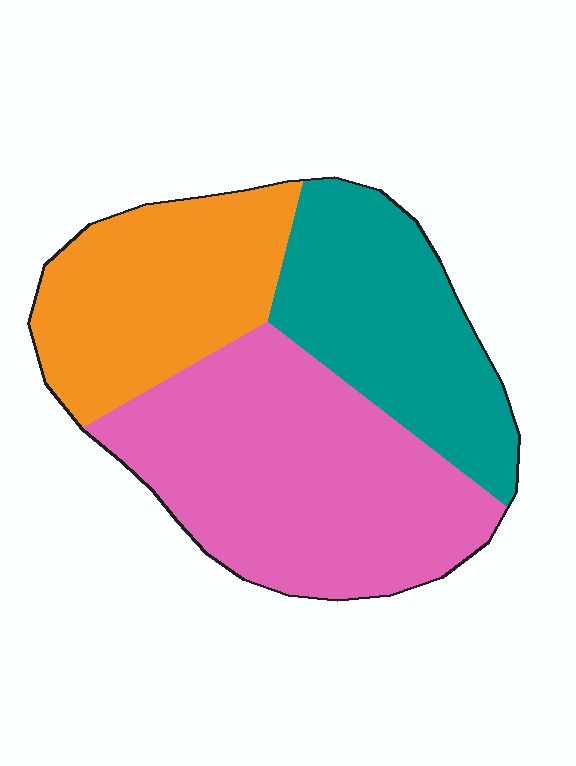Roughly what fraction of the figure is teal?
Teal covers 28% of the figure.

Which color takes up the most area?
Pink, at roughly 45%.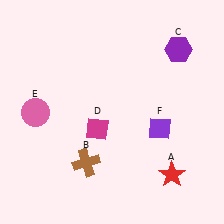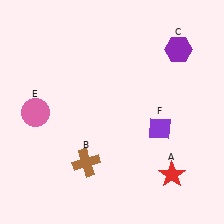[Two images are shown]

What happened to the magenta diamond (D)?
The magenta diamond (D) was removed in Image 2. It was in the bottom-left area of Image 1.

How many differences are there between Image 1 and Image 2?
There is 1 difference between the two images.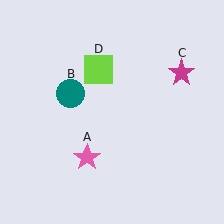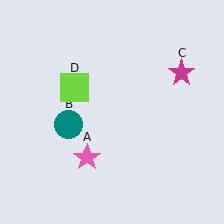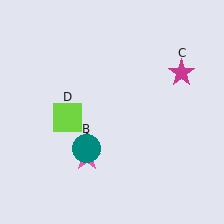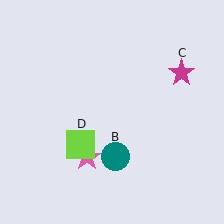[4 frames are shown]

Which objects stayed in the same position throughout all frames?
Pink star (object A) and magenta star (object C) remained stationary.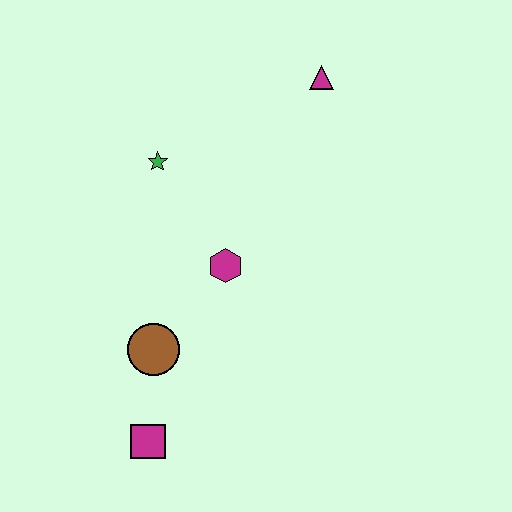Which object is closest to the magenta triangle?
The green star is closest to the magenta triangle.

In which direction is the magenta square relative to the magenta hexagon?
The magenta square is below the magenta hexagon.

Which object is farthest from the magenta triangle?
The magenta square is farthest from the magenta triangle.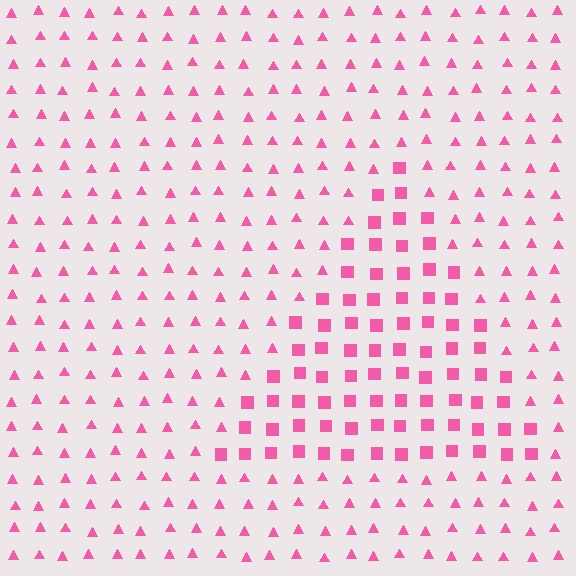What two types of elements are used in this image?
The image uses squares inside the triangle region and triangles outside it.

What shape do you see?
I see a triangle.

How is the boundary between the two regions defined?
The boundary is defined by a change in element shape: squares inside vs. triangles outside. All elements share the same color and spacing.